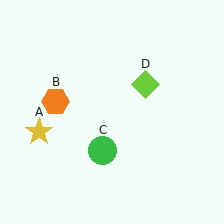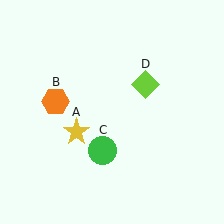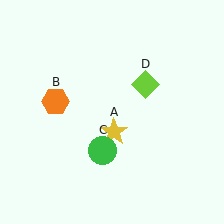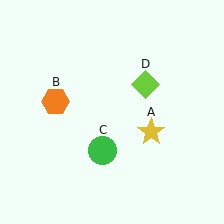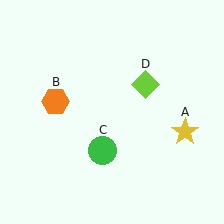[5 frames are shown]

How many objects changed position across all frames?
1 object changed position: yellow star (object A).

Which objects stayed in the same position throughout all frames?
Orange hexagon (object B) and green circle (object C) and lime diamond (object D) remained stationary.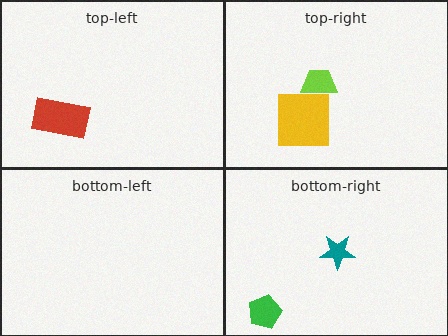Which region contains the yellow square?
The top-right region.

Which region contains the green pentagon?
The bottom-right region.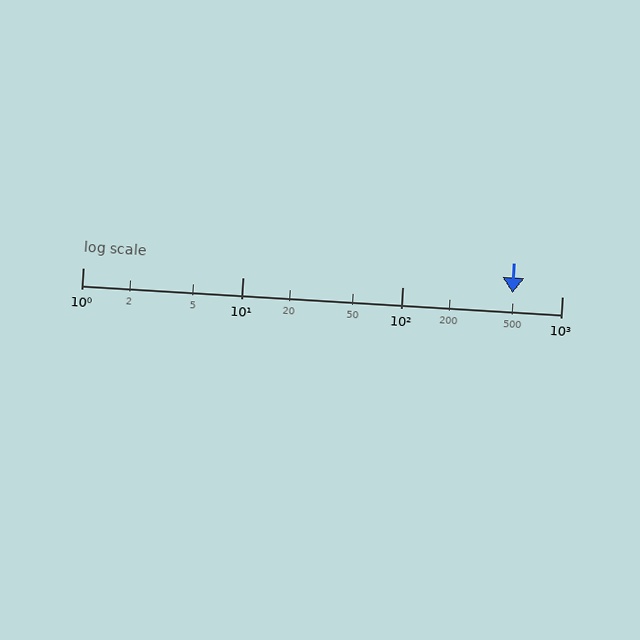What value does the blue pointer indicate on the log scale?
The pointer indicates approximately 490.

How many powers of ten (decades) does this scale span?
The scale spans 3 decades, from 1 to 1000.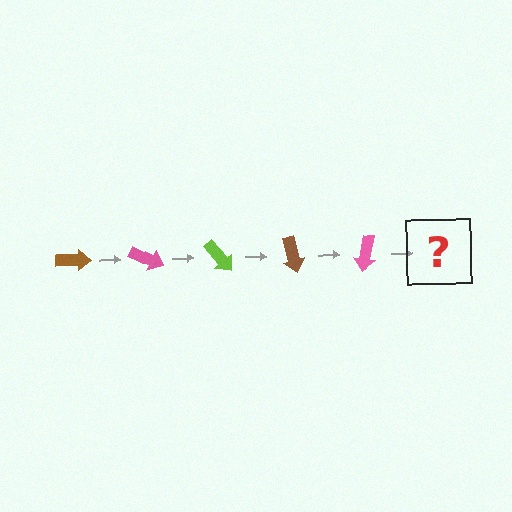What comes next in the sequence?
The next element should be a lime arrow, rotated 125 degrees from the start.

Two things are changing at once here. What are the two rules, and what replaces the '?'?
The two rules are that it rotates 25 degrees each step and the color cycles through brown, pink, and lime. The '?' should be a lime arrow, rotated 125 degrees from the start.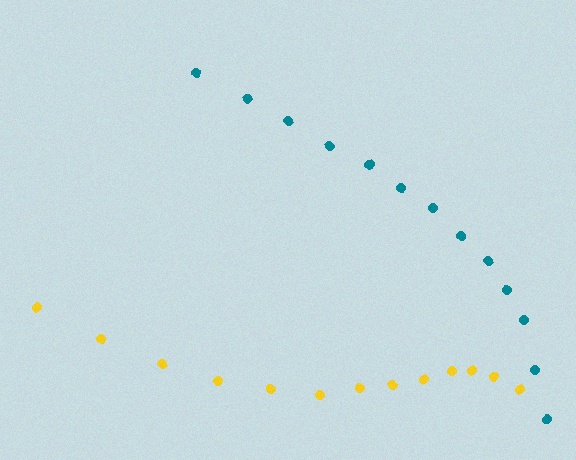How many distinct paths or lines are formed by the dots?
There are 2 distinct paths.